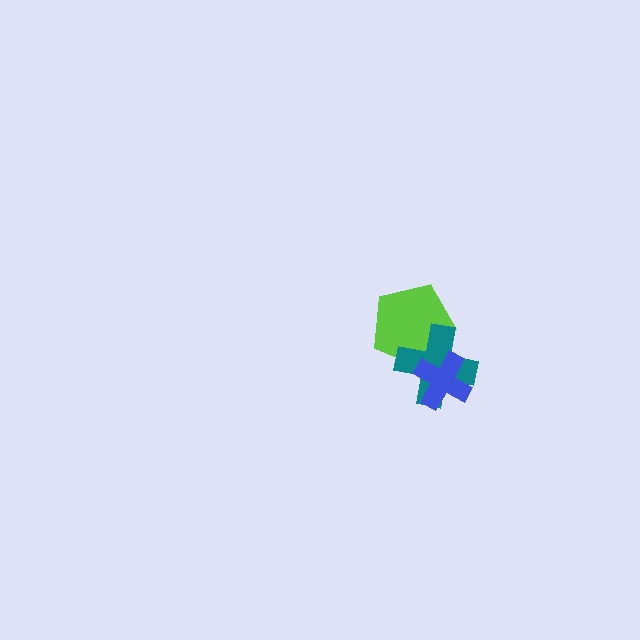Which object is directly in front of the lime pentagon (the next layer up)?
The teal cross is directly in front of the lime pentagon.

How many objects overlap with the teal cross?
2 objects overlap with the teal cross.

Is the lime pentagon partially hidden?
Yes, it is partially covered by another shape.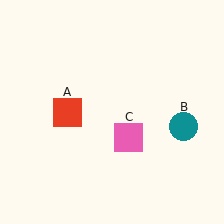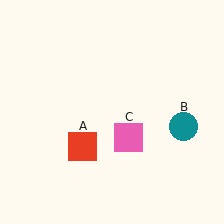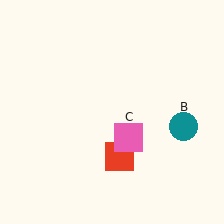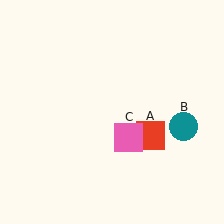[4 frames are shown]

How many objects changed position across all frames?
1 object changed position: red square (object A).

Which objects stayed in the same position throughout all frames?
Teal circle (object B) and pink square (object C) remained stationary.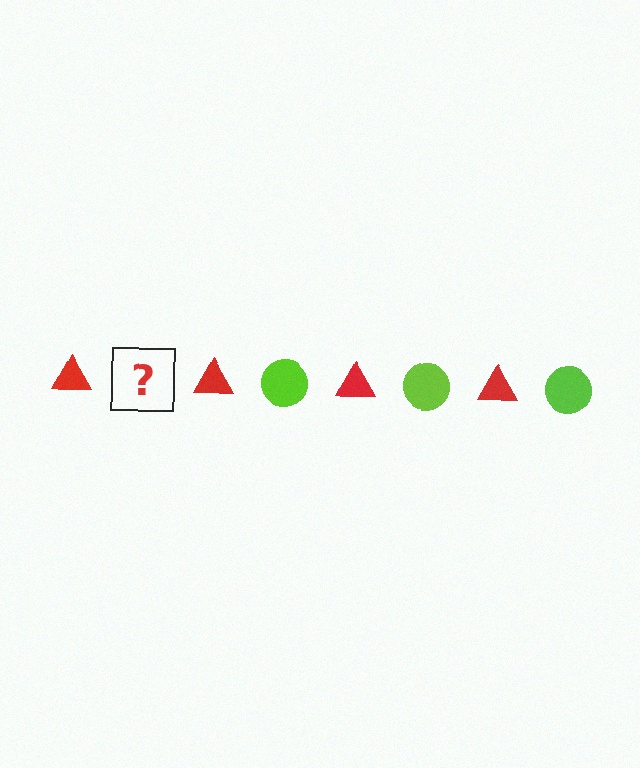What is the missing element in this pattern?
The missing element is a lime circle.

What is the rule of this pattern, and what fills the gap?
The rule is that the pattern alternates between red triangle and lime circle. The gap should be filled with a lime circle.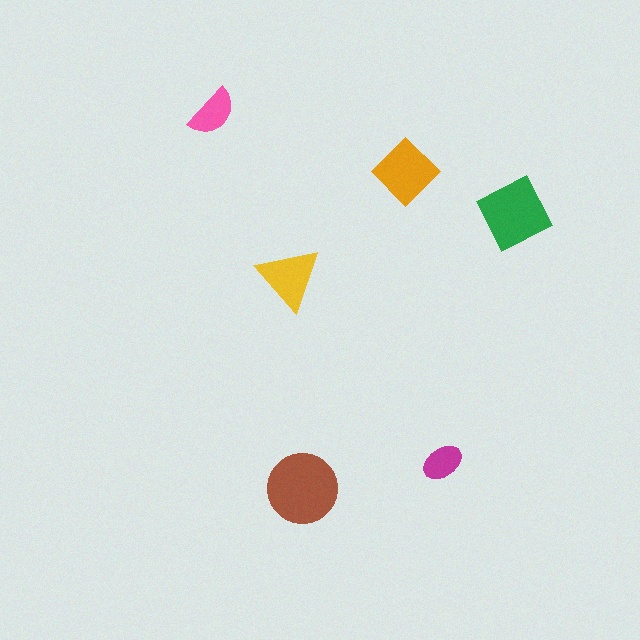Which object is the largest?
The brown circle.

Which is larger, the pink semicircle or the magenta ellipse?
The pink semicircle.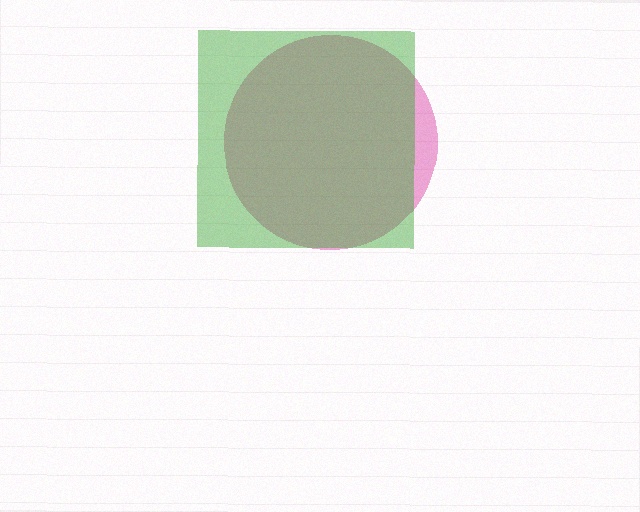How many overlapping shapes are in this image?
There are 2 overlapping shapes in the image.